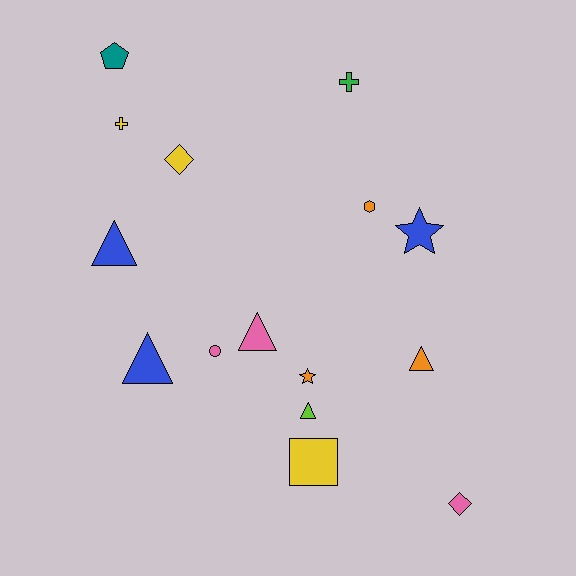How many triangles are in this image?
There are 5 triangles.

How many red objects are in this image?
There are no red objects.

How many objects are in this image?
There are 15 objects.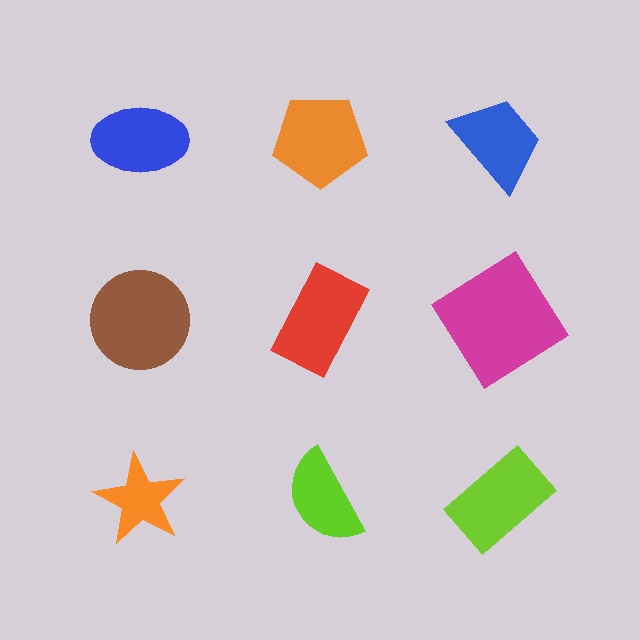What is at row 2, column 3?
A magenta diamond.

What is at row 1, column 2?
An orange pentagon.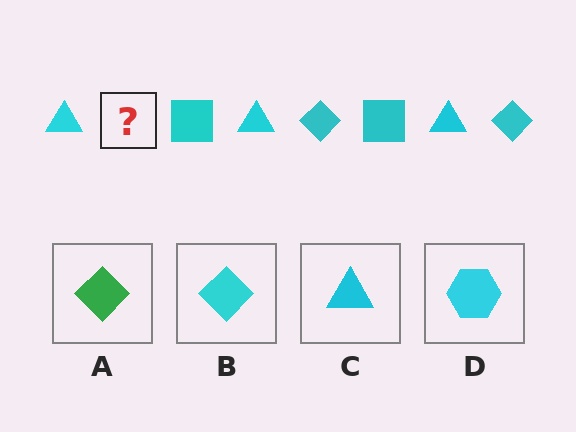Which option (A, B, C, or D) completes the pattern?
B.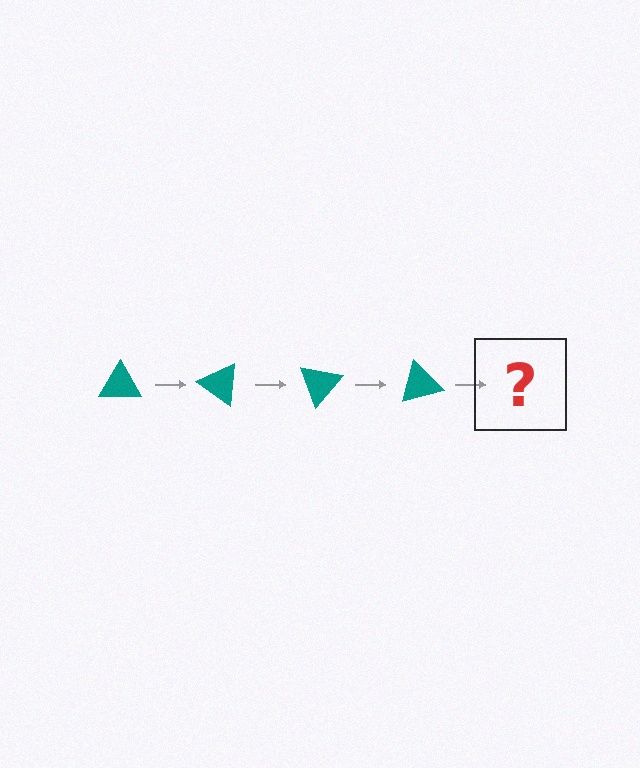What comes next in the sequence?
The next element should be a teal triangle rotated 140 degrees.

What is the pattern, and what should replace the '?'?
The pattern is that the triangle rotates 35 degrees each step. The '?' should be a teal triangle rotated 140 degrees.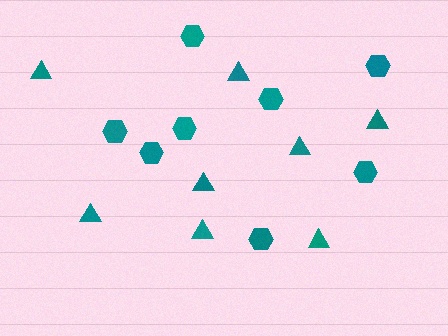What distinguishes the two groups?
There are 2 groups: one group of hexagons (8) and one group of triangles (8).